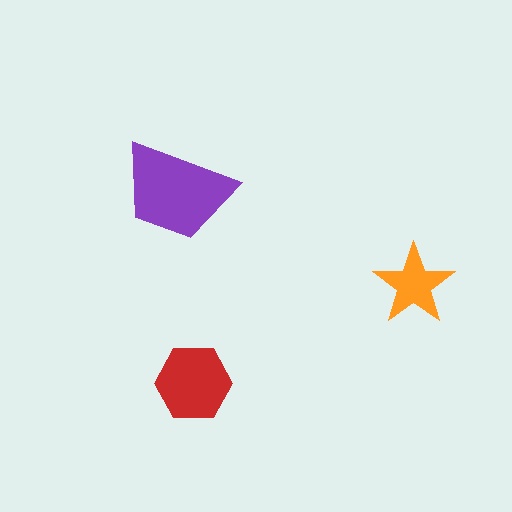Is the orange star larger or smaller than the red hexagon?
Smaller.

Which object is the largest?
The purple trapezoid.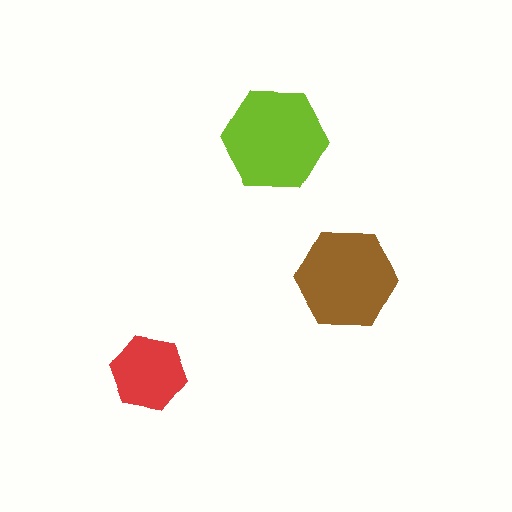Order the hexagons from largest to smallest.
the lime one, the brown one, the red one.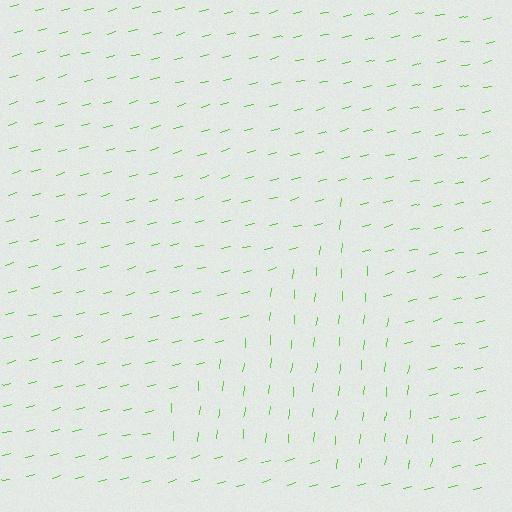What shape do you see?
I see a triangle.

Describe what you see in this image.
The image is filled with small lime line segments. A triangle region in the image has lines oriented differently from the surrounding lines, creating a visible texture boundary.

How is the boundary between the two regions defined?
The boundary is defined purely by a change in line orientation (approximately 71 degrees difference). All lines are the same color and thickness.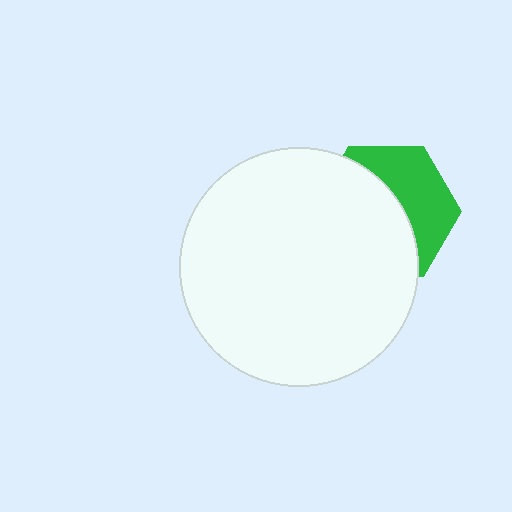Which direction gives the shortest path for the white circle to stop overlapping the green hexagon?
Moving left gives the shortest separation.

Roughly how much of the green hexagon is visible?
A small part of it is visible (roughly 42%).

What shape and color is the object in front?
The object in front is a white circle.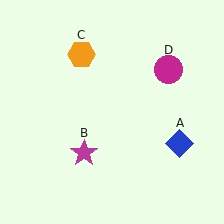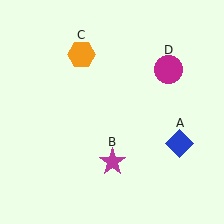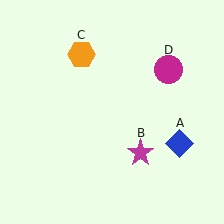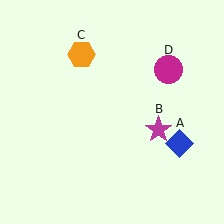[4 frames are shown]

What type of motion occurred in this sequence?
The magenta star (object B) rotated counterclockwise around the center of the scene.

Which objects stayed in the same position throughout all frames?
Blue diamond (object A) and orange hexagon (object C) and magenta circle (object D) remained stationary.